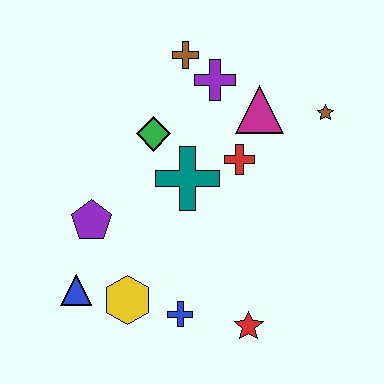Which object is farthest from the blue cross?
The brown cross is farthest from the blue cross.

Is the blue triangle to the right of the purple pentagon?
No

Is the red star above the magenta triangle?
No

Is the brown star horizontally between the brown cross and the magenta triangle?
No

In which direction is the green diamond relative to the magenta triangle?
The green diamond is to the left of the magenta triangle.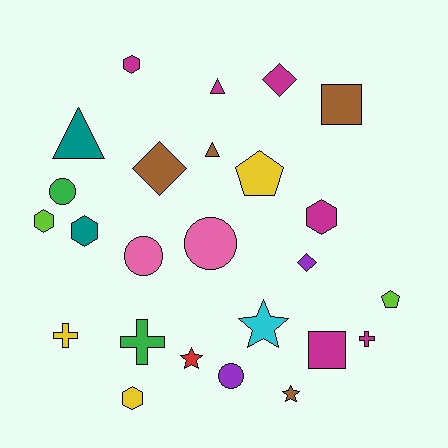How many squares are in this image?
There are 2 squares.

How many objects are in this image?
There are 25 objects.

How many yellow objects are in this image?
There are 3 yellow objects.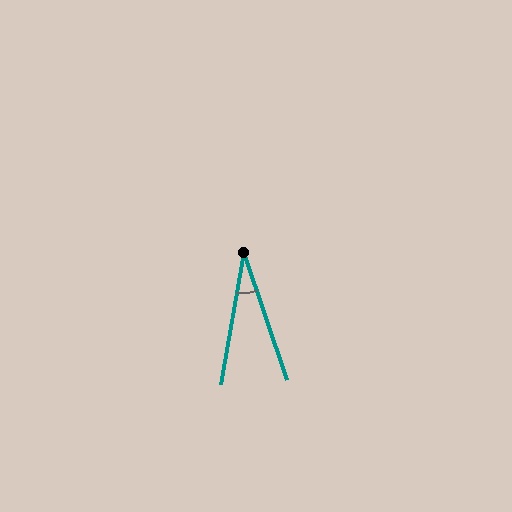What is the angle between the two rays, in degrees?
Approximately 29 degrees.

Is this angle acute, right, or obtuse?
It is acute.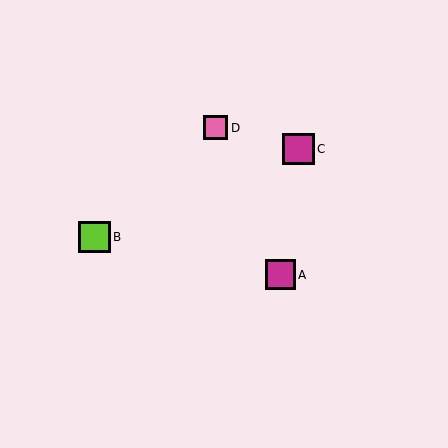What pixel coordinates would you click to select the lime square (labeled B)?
Click at (94, 237) to select the lime square B.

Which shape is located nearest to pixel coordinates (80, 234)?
The lime square (labeled B) at (94, 237) is nearest to that location.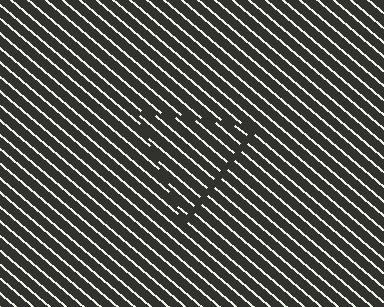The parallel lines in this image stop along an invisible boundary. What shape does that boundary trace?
An illusory triangle. The interior of the shape contains the same grating, shifted by half a period — the contour is defined by the phase discontinuity where line-ends from the inner and outer gratings abut.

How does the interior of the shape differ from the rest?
The interior of the shape contains the same grating, shifted by half a period — the contour is defined by the phase discontinuity where line-ends from the inner and outer gratings abut.